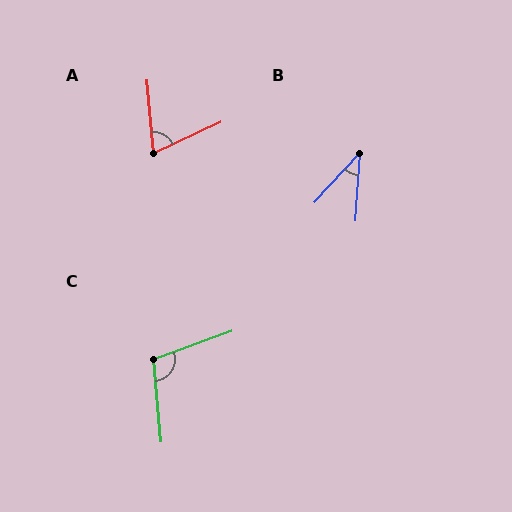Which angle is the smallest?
B, at approximately 39 degrees.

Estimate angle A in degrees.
Approximately 70 degrees.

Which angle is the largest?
C, at approximately 105 degrees.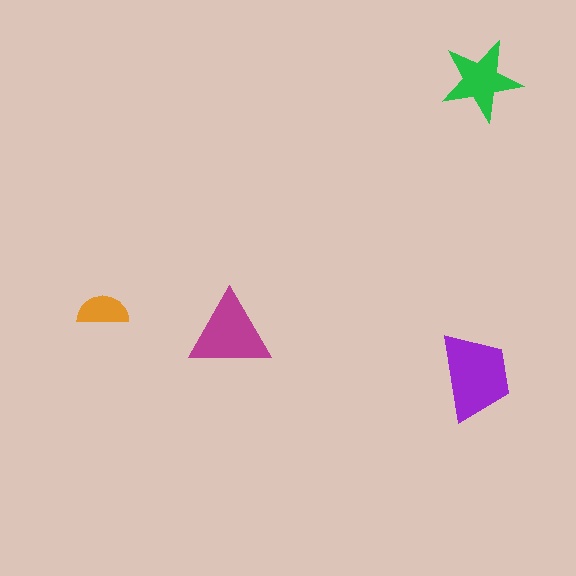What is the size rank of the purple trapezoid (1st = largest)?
1st.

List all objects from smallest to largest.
The orange semicircle, the green star, the magenta triangle, the purple trapezoid.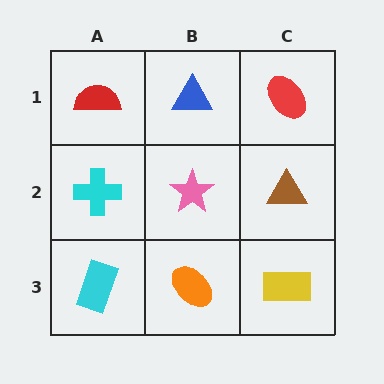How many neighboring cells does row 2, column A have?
3.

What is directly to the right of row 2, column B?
A brown triangle.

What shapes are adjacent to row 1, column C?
A brown triangle (row 2, column C), a blue triangle (row 1, column B).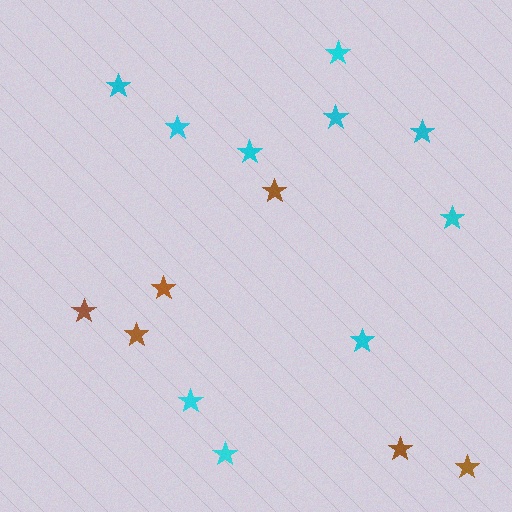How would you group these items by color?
There are 2 groups: one group of brown stars (6) and one group of cyan stars (10).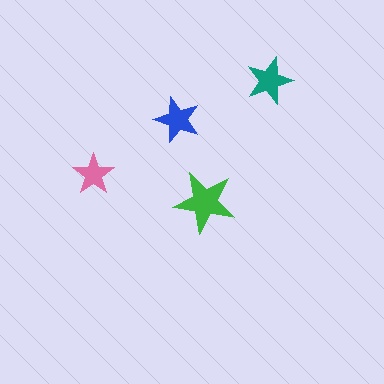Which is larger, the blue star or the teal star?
The teal one.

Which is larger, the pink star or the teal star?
The teal one.